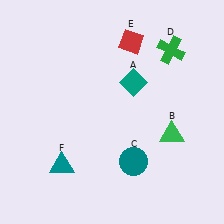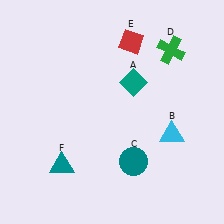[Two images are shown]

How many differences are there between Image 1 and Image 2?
There is 1 difference between the two images.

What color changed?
The triangle (B) changed from green in Image 1 to cyan in Image 2.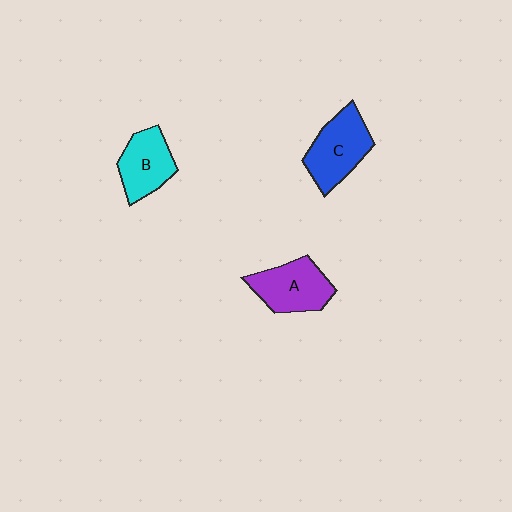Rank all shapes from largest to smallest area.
From largest to smallest: C (blue), A (purple), B (cyan).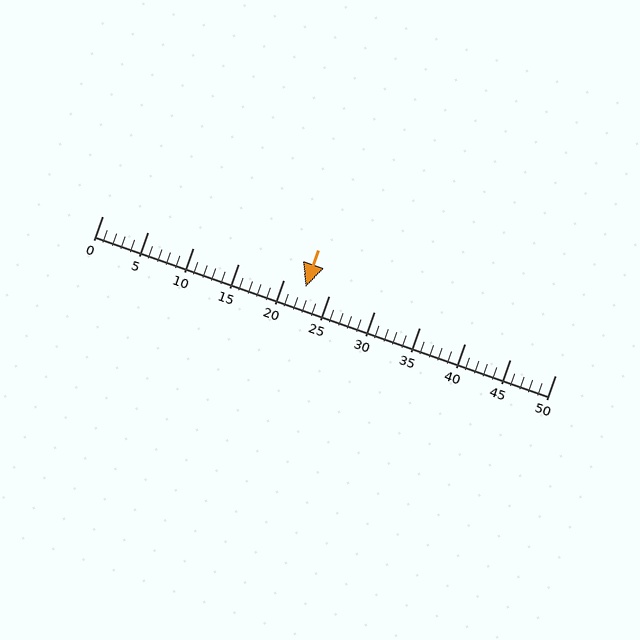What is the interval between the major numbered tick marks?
The major tick marks are spaced 5 units apart.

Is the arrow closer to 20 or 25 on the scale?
The arrow is closer to 20.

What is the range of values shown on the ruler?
The ruler shows values from 0 to 50.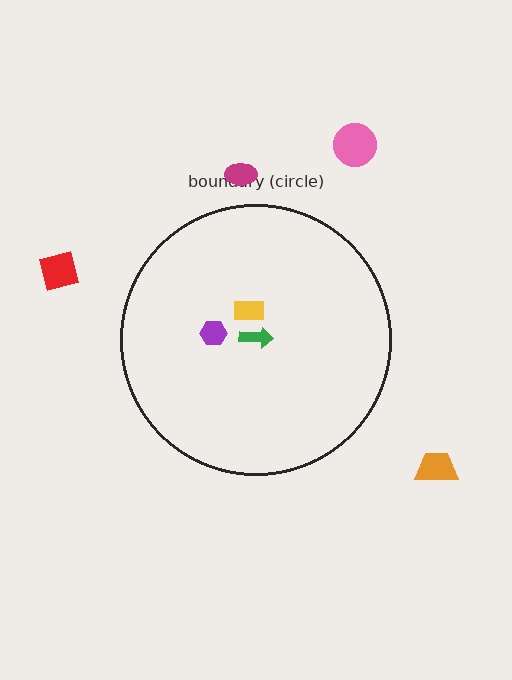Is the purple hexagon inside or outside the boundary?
Inside.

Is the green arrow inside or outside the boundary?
Inside.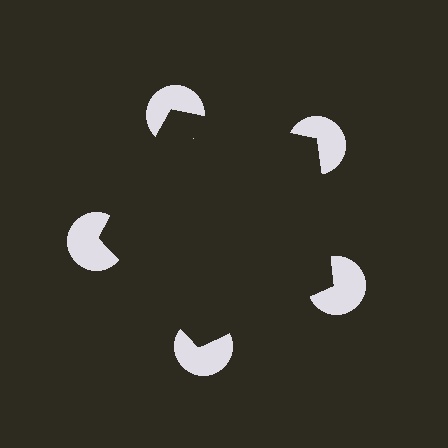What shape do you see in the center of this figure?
An illusory pentagon — its edges are inferred from the aligned wedge cuts in the pac-man discs, not physically drawn.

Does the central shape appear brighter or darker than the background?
It typically appears slightly darker than the background, even though no actual brightness change is drawn.